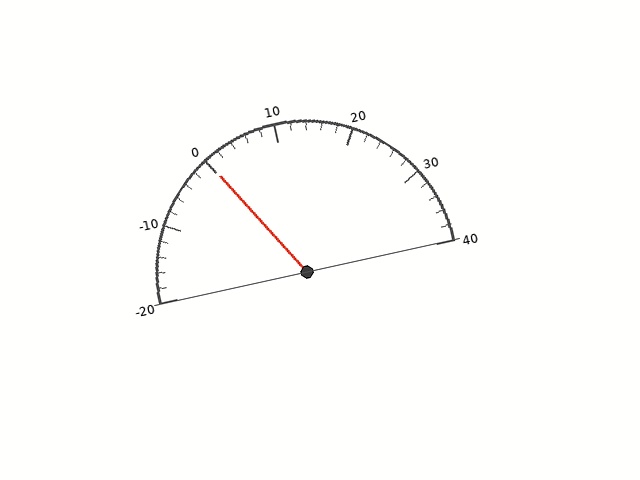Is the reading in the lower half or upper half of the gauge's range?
The reading is in the lower half of the range (-20 to 40).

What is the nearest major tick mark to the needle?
The nearest major tick mark is 0.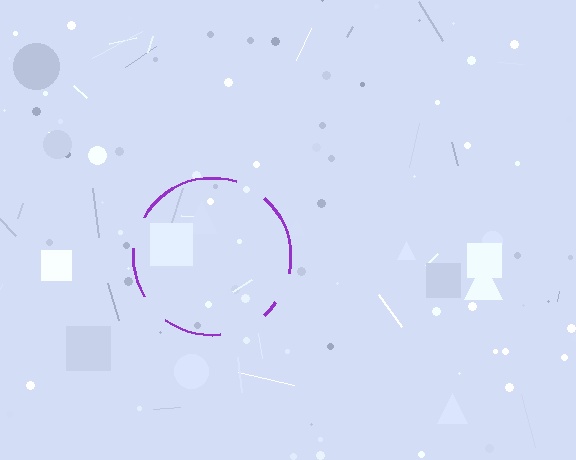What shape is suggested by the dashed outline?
The dashed outline suggests a circle.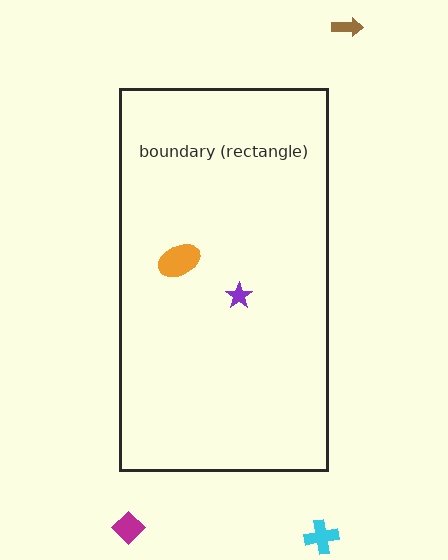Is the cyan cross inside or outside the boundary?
Outside.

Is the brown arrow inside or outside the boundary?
Outside.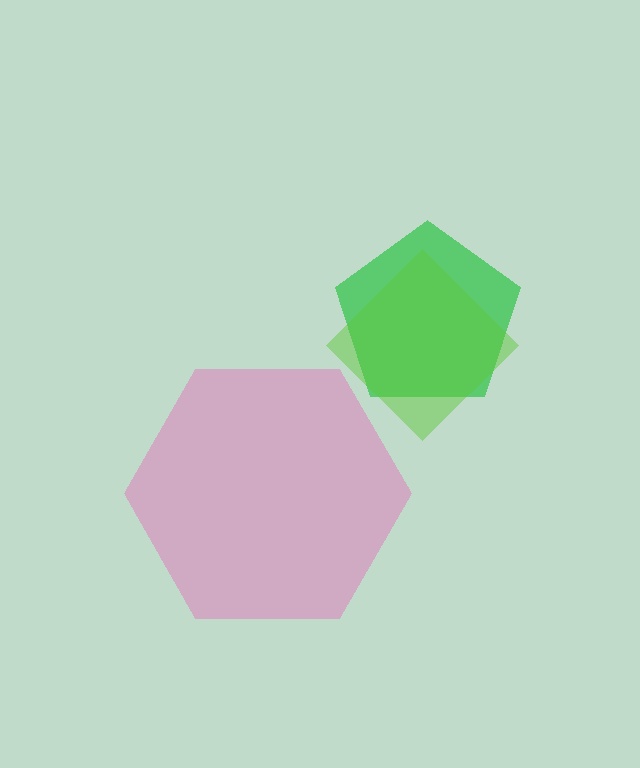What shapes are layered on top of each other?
The layered shapes are: a pink hexagon, a green pentagon, a lime diamond.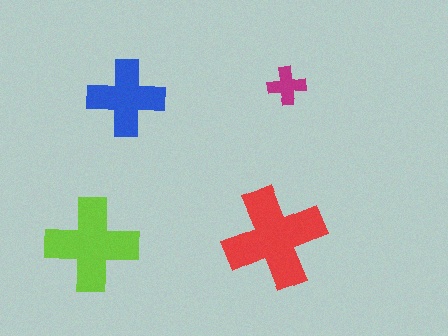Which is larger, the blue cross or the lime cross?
The lime one.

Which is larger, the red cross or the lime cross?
The red one.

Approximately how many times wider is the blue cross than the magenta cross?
About 2 times wider.